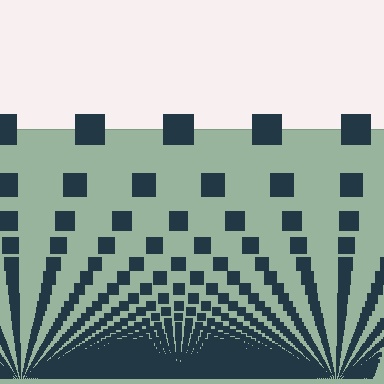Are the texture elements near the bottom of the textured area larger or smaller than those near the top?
Smaller. The gradient is inverted — elements near the bottom are smaller and denser.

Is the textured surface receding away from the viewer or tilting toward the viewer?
The surface appears to tilt toward the viewer. Texture elements get larger and sparser toward the top.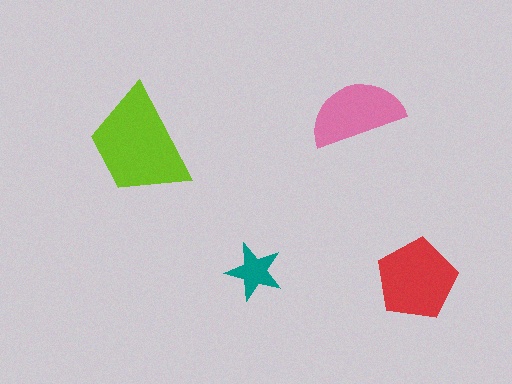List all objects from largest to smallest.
The lime trapezoid, the red pentagon, the pink semicircle, the teal star.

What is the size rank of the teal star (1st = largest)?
4th.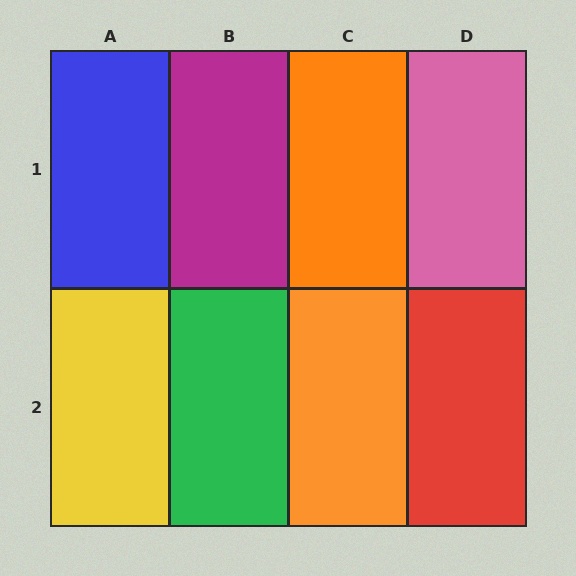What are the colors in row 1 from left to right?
Blue, magenta, orange, pink.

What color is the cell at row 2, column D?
Red.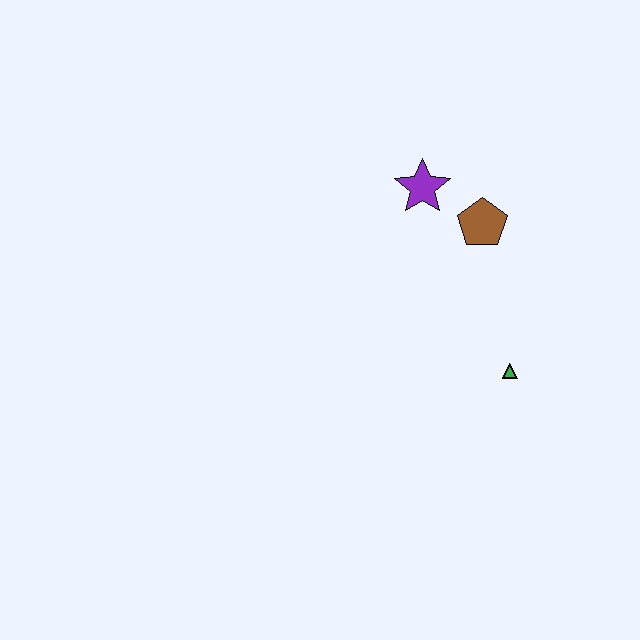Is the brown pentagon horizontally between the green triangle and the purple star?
Yes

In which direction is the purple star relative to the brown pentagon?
The purple star is to the left of the brown pentagon.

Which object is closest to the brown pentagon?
The purple star is closest to the brown pentagon.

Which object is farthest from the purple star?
The green triangle is farthest from the purple star.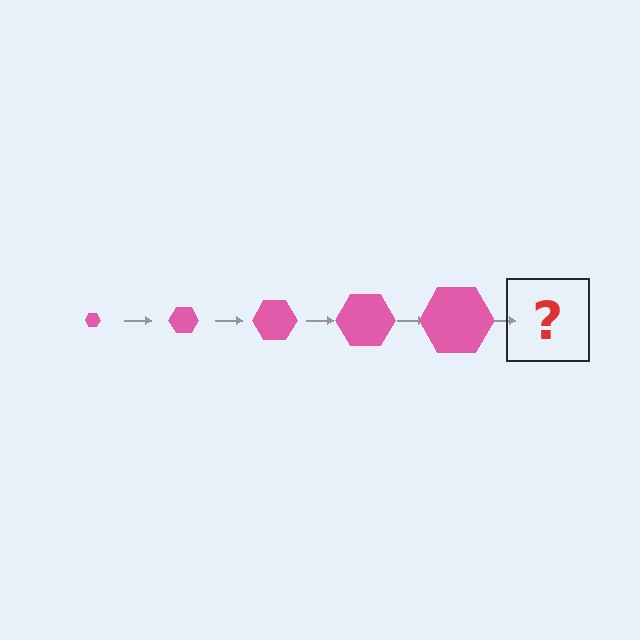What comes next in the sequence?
The next element should be a pink hexagon, larger than the previous one.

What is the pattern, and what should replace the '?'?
The pattern is that the hexagon gets progressively larger each step. The '?' should be a pink hexagon, larger than the previous one.